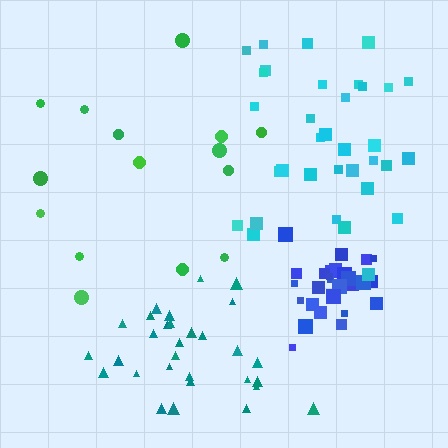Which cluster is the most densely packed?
Blue.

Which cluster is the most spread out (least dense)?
Green.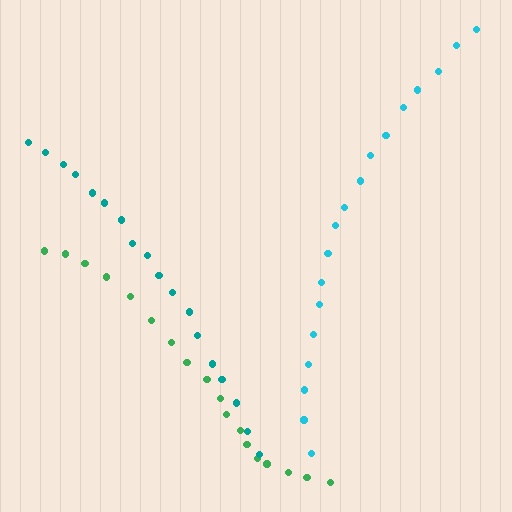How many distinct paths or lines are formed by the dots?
There are 3 distinct paths.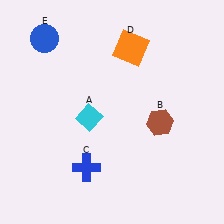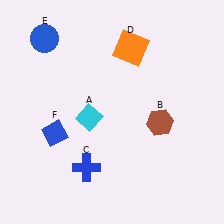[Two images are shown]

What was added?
A blue diamond (F) was added in Image 2.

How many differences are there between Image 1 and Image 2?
There is 1 difference between the two images.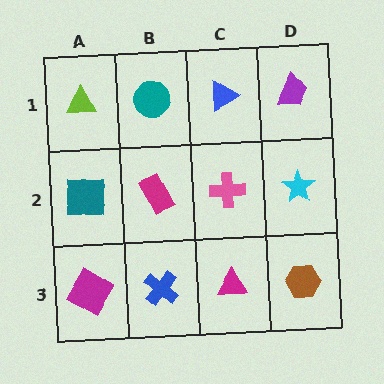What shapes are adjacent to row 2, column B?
A teal circle (row 1, column B), a blue cross (row 3, column B), a teal square (row 2, column A), a pink cross (row 2, column C).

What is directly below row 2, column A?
A magenta diamond.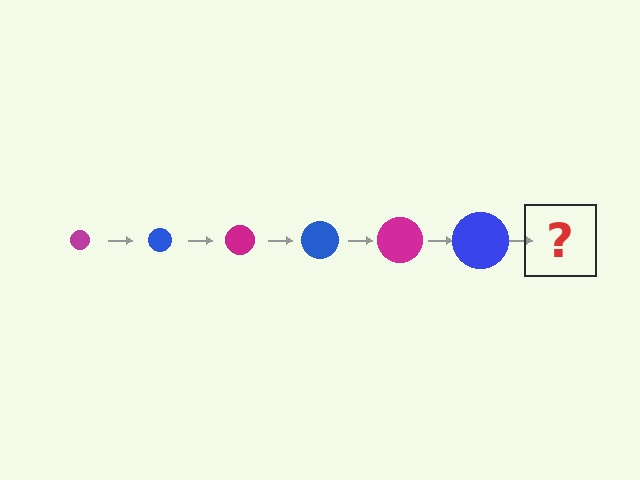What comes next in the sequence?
The next element should be a magenta circle, larger than the previous one.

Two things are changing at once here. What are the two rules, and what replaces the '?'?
The two rules are that the circle grows larger each step and the color cycles through magenta and blue. The '?' should be a magenta circle, larger than the previous one.